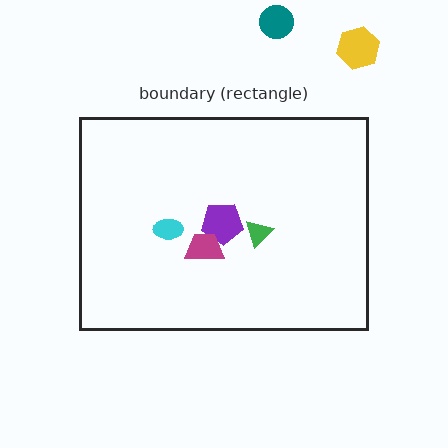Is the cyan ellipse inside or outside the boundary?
Inside.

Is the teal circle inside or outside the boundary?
Outside.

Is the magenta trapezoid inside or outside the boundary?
Inside.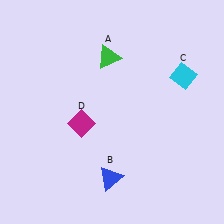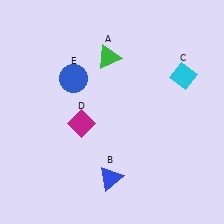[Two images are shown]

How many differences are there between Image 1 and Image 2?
There is 1 difference between the two images.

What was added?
A blue circle (E) was added in Image 2.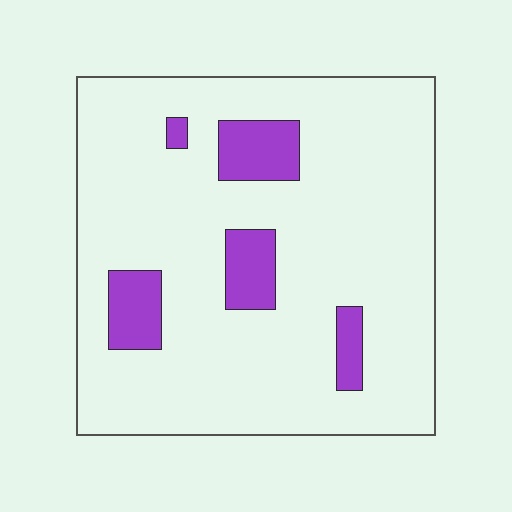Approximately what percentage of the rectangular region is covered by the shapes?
Approximately 15%.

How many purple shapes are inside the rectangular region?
5.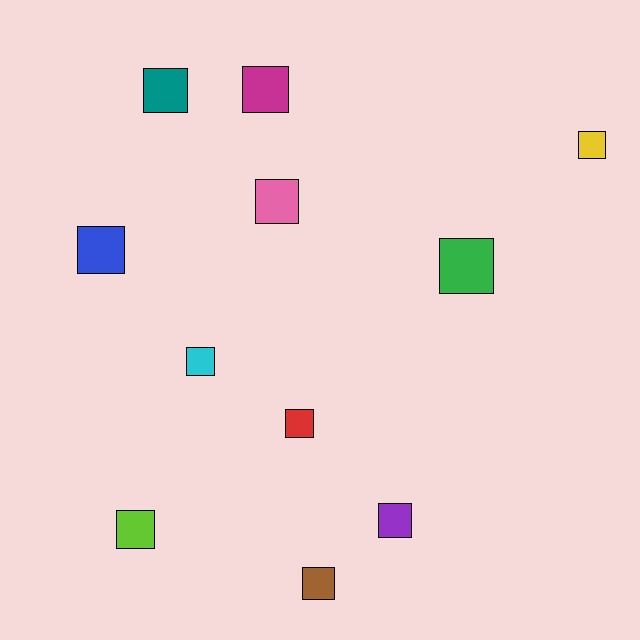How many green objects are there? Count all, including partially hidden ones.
There is 1 green object.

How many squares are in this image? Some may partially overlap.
There are 11 squares.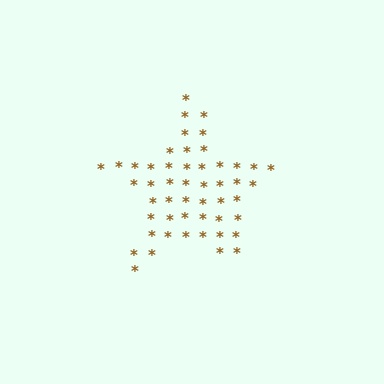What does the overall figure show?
The overall figure shows a star.